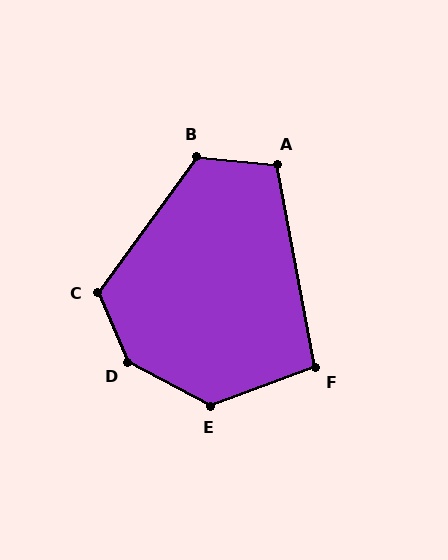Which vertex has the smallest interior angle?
F, at approximately 99 degrees.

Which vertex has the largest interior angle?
D, at approximately 141 degrees.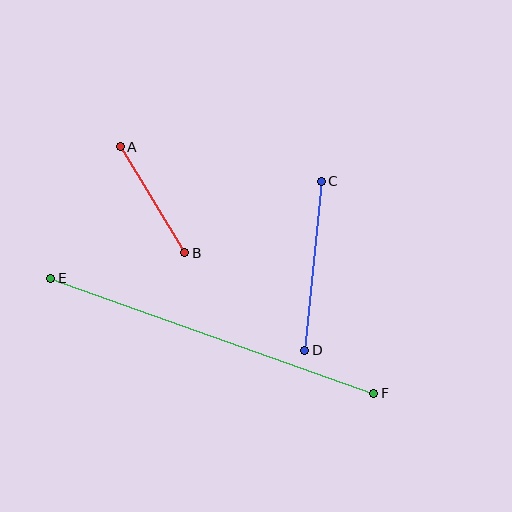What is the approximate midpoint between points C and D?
The midpoint is at approximately (313, 266) pixels.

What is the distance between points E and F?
The distance is approximately 343 pixels.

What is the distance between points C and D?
The distance is approximately 170 pixels.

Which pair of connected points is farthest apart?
Points E and F are farthest apart.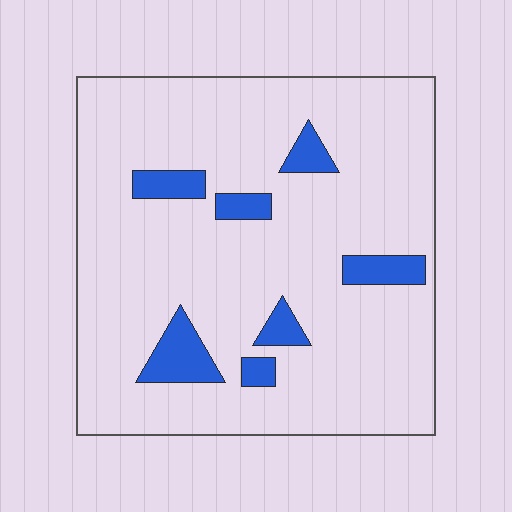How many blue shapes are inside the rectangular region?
7.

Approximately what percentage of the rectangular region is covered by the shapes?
Approximately 10%.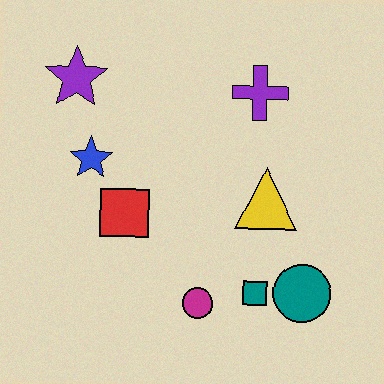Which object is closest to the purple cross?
The yellow triangle is closest to the purple cross.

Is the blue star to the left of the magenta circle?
Yes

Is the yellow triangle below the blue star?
Yes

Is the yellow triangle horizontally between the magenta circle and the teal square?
No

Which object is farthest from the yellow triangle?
The purple star is farthest from the yellow triangle.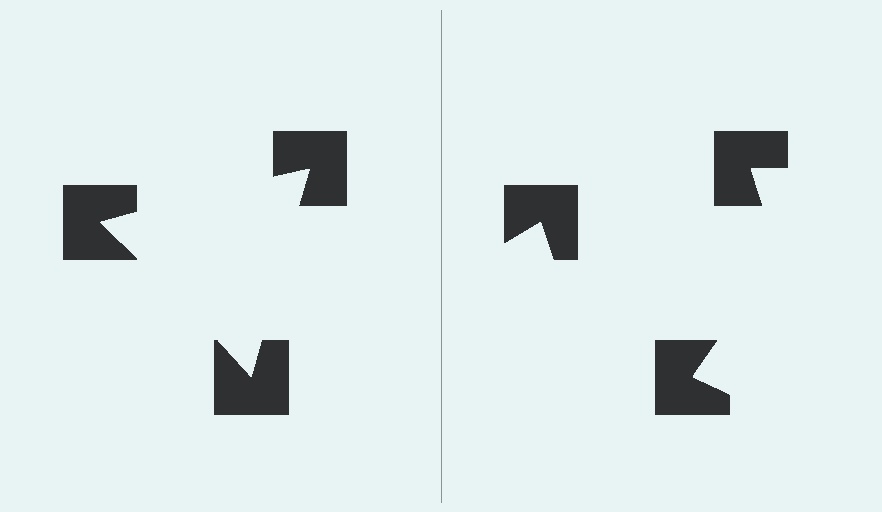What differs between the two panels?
The notched squares are positioned identically on both sides; only the wedge orientations differ. On the left they align to a triangle; on the right they are misaligned.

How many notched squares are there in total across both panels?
6 — 3 on each side.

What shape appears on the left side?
An illusory triangle.